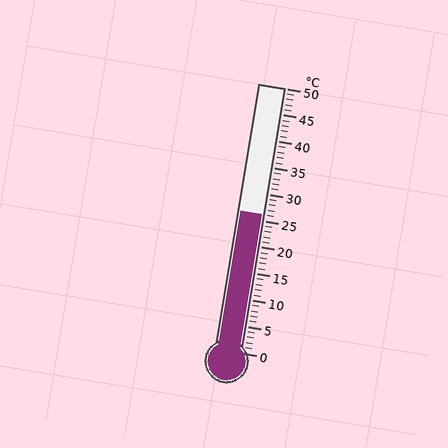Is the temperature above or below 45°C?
The temperature is below 45°C.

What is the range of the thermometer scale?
The thermometer scale ranges from 0°C to 50°C.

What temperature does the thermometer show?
The thermometer shows approximately 26°C.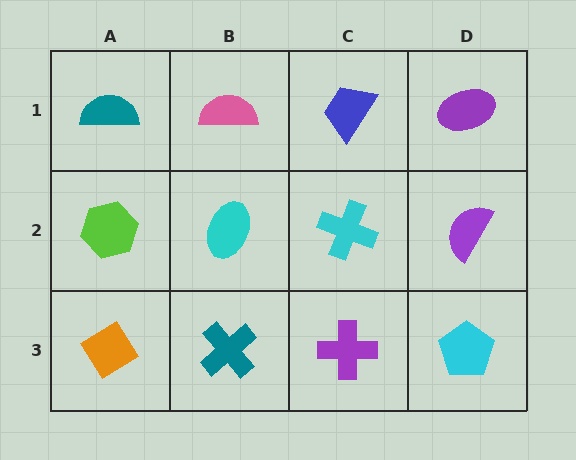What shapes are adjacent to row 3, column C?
A cyan cross (row 2, column C), a teal cross (row 3, column B), a cyan pentagon (row 3, column D).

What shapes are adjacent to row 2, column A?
A teal semicircle (row 1, column A), an orange diamond (row 3, column A), a cyan ellipse (row 2, column B).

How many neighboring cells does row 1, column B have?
3.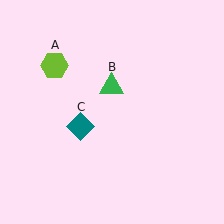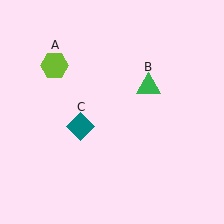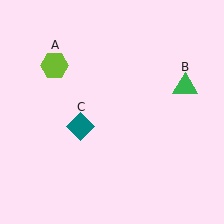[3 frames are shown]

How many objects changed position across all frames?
1 object changed position: green triangle (object B).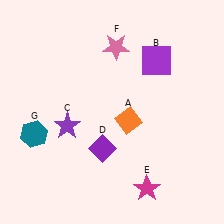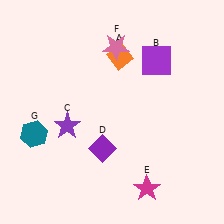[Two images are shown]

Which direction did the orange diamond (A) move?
The orange diamond (A) moved up.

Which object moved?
The orange diamond (A) moved up.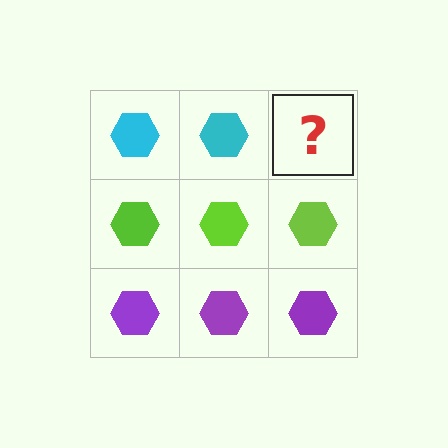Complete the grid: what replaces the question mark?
The question mark should be replaced with a cyan hexagon.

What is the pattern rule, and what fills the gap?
The rule is that each row has a consistent color. The gap should be filled with a cyan hexagon.